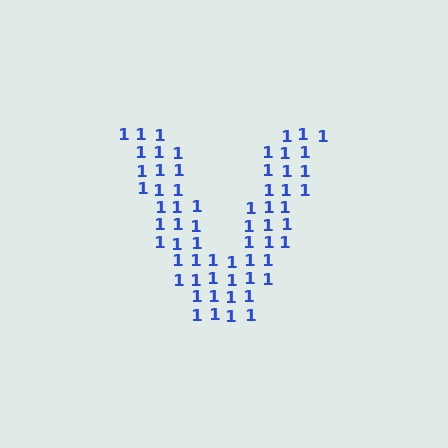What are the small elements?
The small elements are digit 1's.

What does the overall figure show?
The overall figure shows the letter V.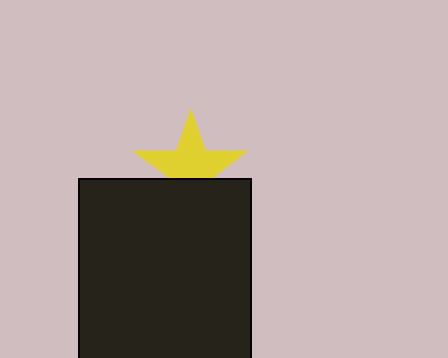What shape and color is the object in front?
The object in front is a black rectangle.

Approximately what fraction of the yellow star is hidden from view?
Roughly 35% of the yellow star is hidden behind the black rectangle.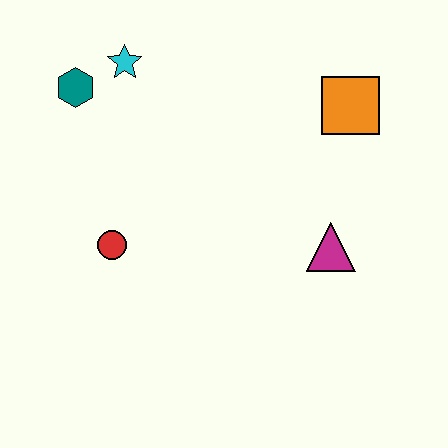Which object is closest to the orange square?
The magenta triangle is closest to the orange square.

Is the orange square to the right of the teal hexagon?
Yes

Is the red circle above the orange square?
No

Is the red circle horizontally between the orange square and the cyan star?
No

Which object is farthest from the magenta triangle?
The teal hexagon is farthest from the magenta triangle.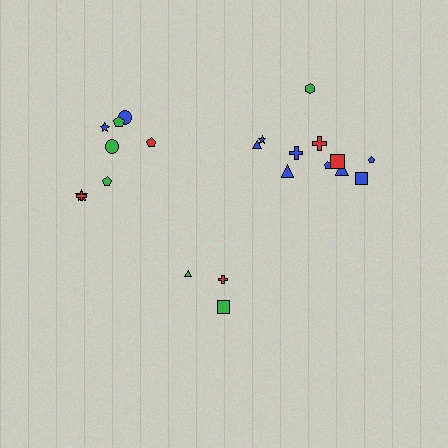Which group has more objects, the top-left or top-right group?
The top-right group.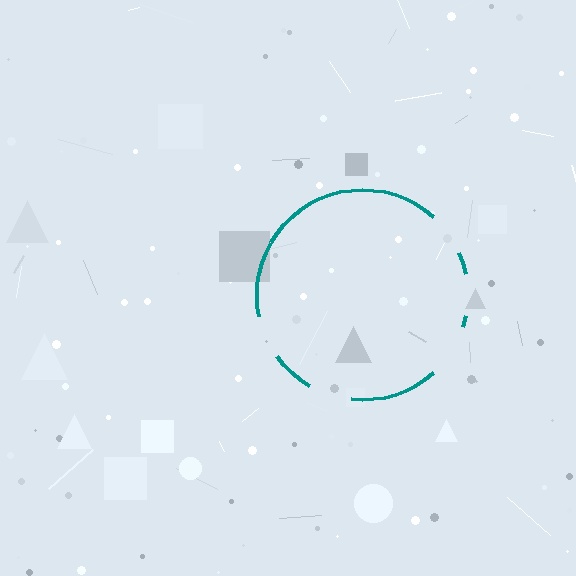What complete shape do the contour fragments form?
The contour fragments form a circle.